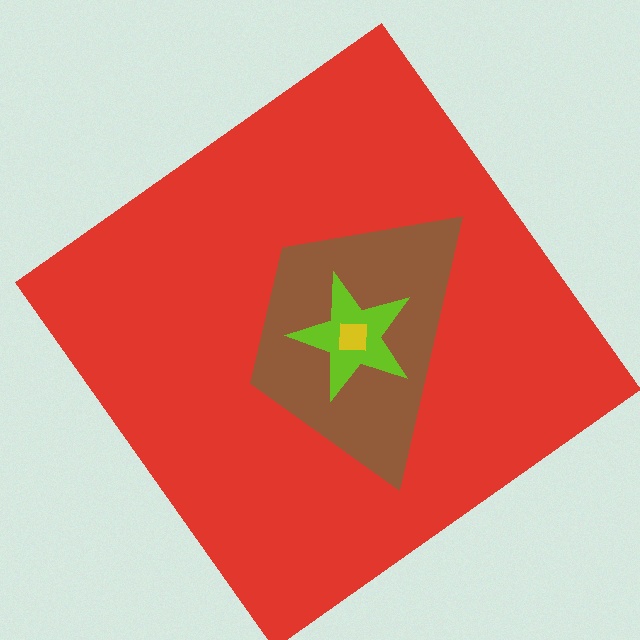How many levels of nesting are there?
4.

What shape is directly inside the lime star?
The yellow square.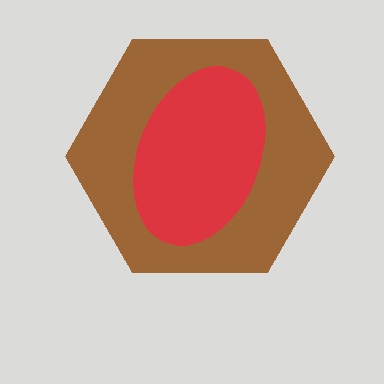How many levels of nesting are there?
2.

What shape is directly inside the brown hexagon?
The red ellipse.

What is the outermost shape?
The brown hexagon.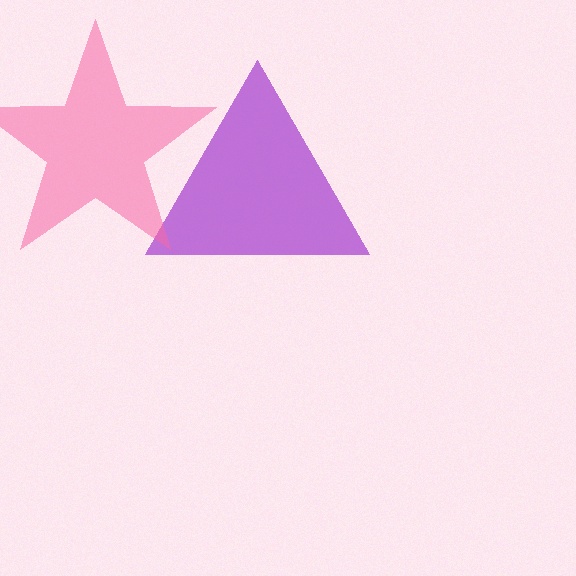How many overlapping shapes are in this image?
There are 2 overlapping shapes in the image.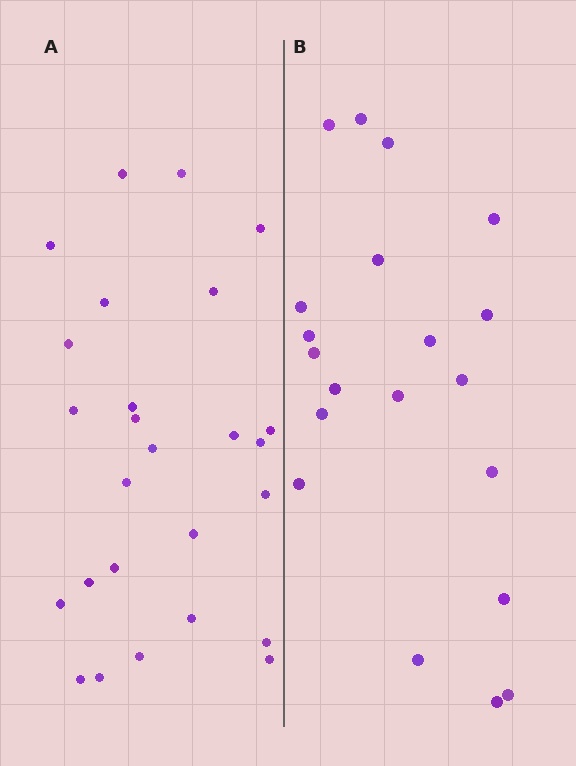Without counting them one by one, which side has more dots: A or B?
Region A (the left region) has more dots.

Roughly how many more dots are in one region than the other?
Region A has about 6 more dots than region B.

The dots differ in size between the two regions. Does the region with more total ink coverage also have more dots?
No. Region B has more total ink coverage because its dots are larger, but region A actually contains more individual dots. Total area can be misleading — the number of items is what matters here.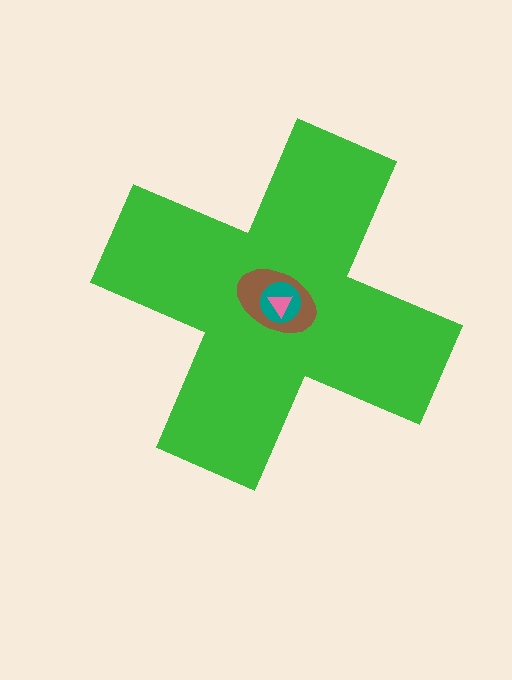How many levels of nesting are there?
4.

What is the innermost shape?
The pink triangle.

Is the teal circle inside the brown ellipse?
Yes.